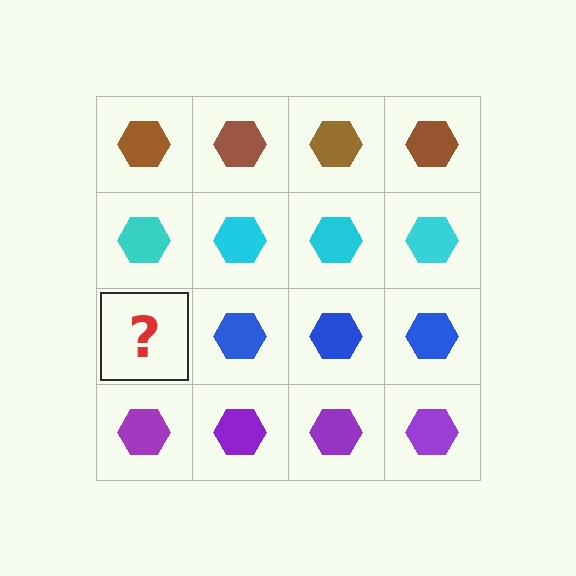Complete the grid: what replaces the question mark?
The question mark should be replaced with a blue hexagon.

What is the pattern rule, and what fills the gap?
The rule is that each row has a consistent color. The gap should be filled with a blue hexagon.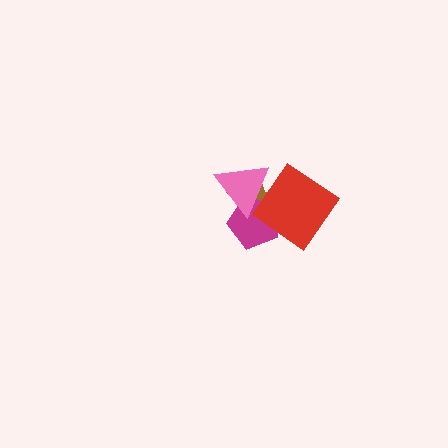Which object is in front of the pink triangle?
The red diamond is in front of the pink triangle.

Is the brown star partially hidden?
Yes, it is partially covered by another shape.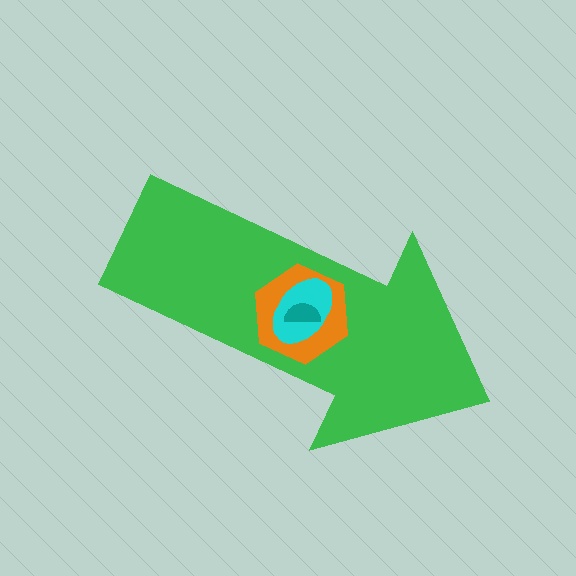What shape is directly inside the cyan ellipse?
The teal semicircle.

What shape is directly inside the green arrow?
The orange hexagon.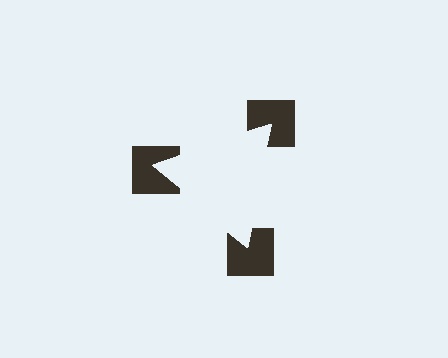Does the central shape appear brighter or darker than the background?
It typically appears slightly brighter than the background, even though no actual brightness change is drawn.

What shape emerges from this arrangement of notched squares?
An illusory triangle — its edges are inferred from the aligned wedge cuts in the notched squares, not physically drawn.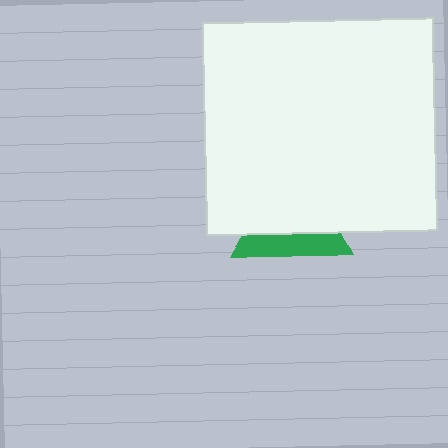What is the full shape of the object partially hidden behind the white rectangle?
The partially hidden object is a green triangle.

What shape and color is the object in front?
The object in front is a white rectangle.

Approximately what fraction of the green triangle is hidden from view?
Roughly 63% of the green triangle is hidden behind the white rectangle.